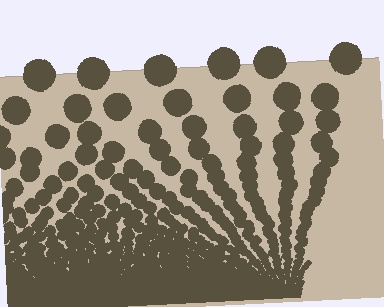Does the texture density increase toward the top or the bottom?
Density increases toward the bottom.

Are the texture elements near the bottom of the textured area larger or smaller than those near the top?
Smaller. The gradient is inverted — elements near the bottom are smaller and denser.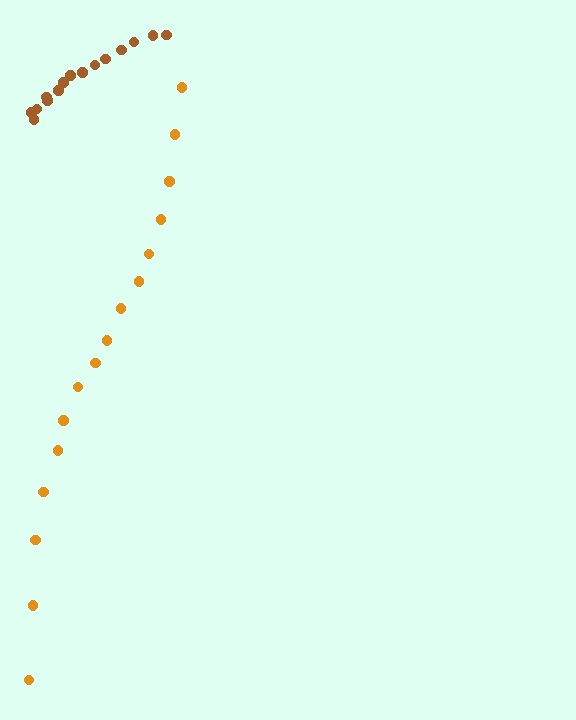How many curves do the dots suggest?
There are 2 distinct paths.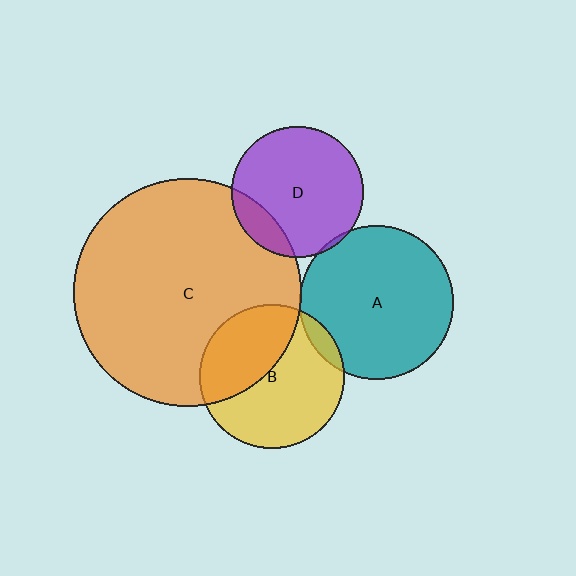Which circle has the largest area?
Circle C (orange).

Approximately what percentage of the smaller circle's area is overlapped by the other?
Approximately 15%.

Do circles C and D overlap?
Yes.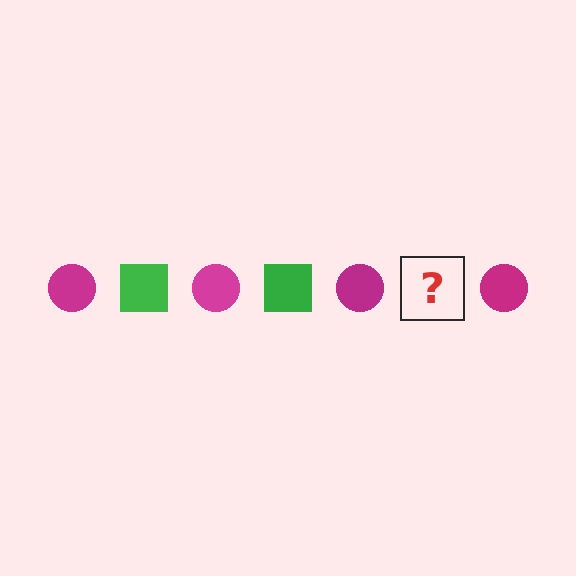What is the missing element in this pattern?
The missing element is a green square.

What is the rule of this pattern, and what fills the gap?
The rule is that the pattern alternates between magenta circle and green square. The gap should be filled with a green square.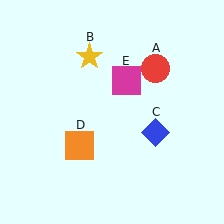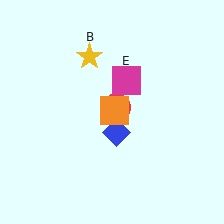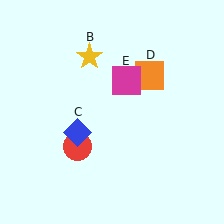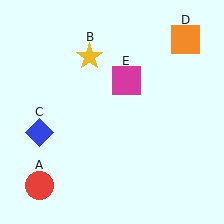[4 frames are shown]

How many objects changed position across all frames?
3 objects changed position: red circle (object A), blue diamond (object C), orange square (object D).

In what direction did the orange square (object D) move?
The orange square (object D) moved up and to the right.